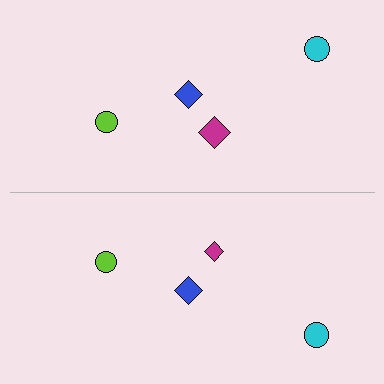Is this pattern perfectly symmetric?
No, the pattern is not perfectly symmetric. The magenta diamond on the bottom side has a different size than its mirror counterpart.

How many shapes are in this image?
There are 8 shapes in this image.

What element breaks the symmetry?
The magenta diamond on the bottom side has a different size than its mirror counterpart.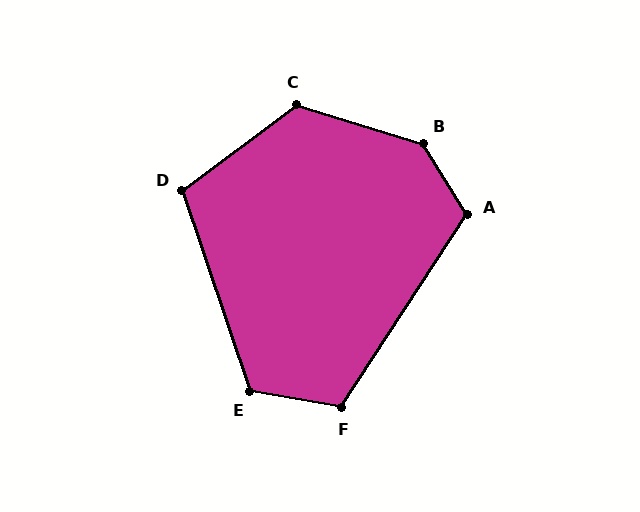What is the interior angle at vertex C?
Approximately 126 degrees (obtuse).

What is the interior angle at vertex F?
Approximately 113 degrees (obtuse).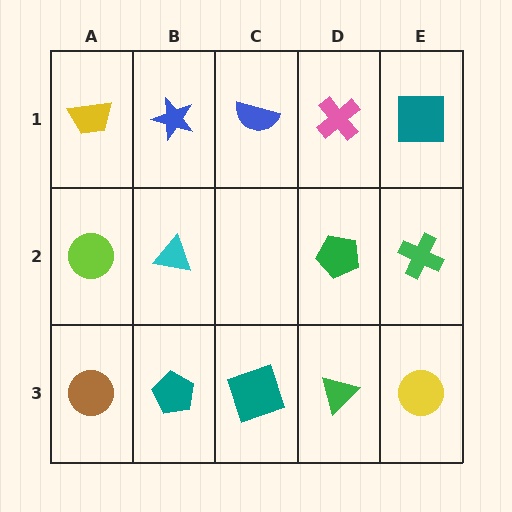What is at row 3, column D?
A green triangle.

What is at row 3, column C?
A teal square.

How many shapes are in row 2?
4 shapes.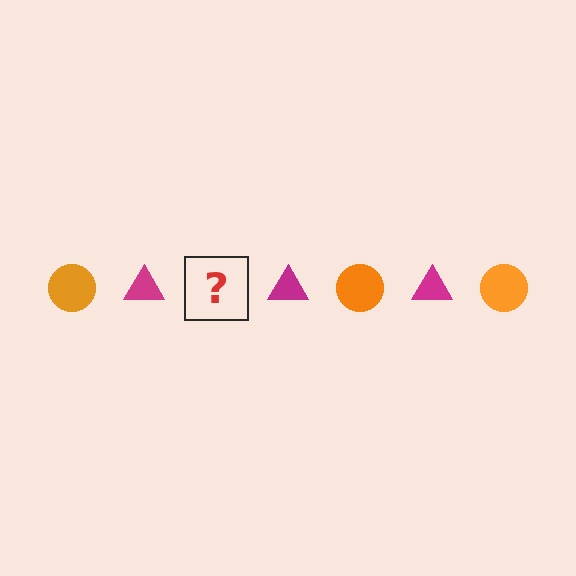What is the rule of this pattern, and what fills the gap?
The rule is that the pattern alternates between orange circle and magenta triangle. The gap should be filled with an orange circle.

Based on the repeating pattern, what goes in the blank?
The blank should be an orange circle.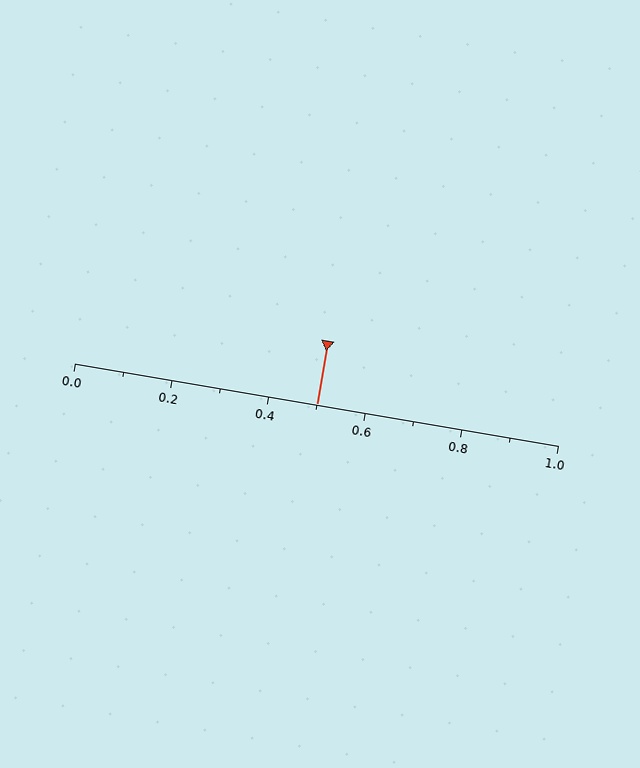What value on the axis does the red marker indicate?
The marker indicates approximately 0.5.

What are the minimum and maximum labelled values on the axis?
The axis runs from 0.0 to 1.0.